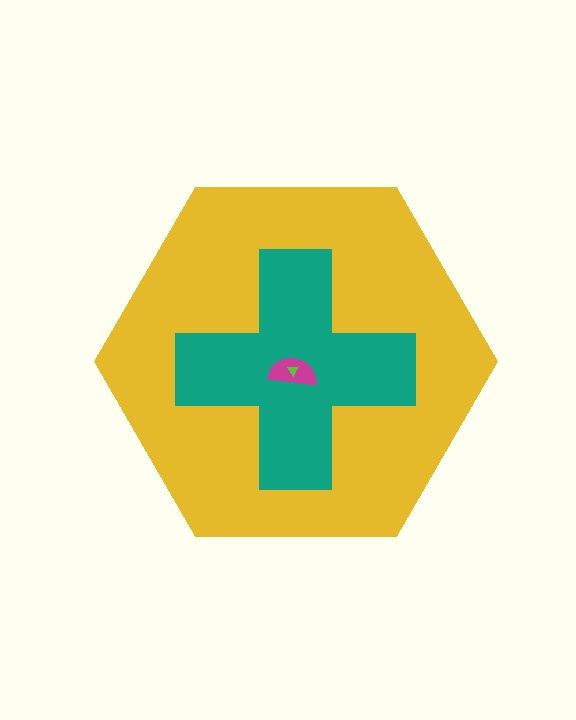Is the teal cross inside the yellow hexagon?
Yes.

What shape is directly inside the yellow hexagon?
The teal cross.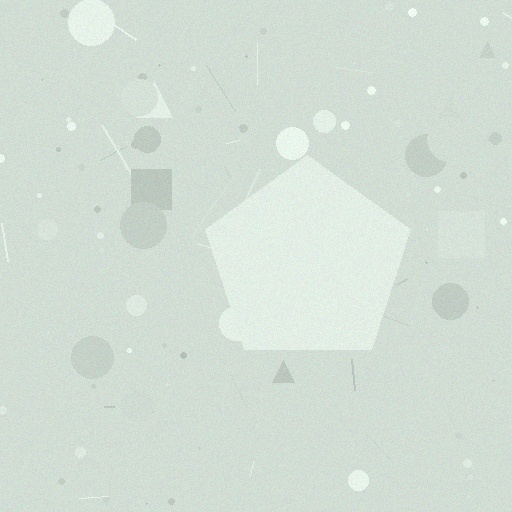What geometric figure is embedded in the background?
A pentagon is embedded in the background.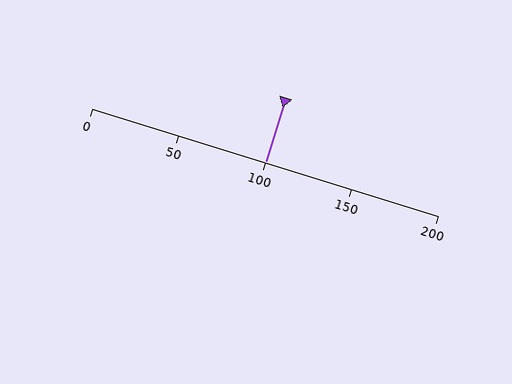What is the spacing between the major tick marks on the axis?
The major ticks are spaced 50 apart.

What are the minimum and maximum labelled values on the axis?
The axis runs from 0 to 200.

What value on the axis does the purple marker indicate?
The marker indicates approximately 100.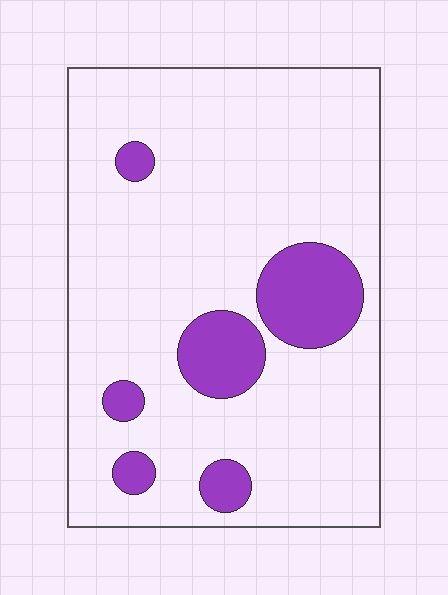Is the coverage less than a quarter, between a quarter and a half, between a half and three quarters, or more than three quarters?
Less than a quarter.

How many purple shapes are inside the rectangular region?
6.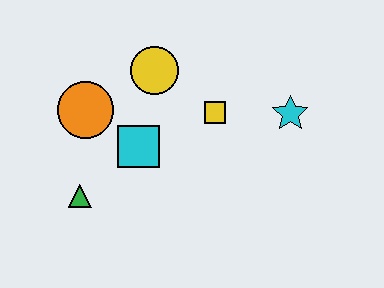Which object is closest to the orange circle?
The cyan square is closest to the orange circle.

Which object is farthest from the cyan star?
The green triangle is farthest from the cyan star.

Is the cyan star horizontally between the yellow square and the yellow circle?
No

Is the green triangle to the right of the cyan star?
No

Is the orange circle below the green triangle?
No